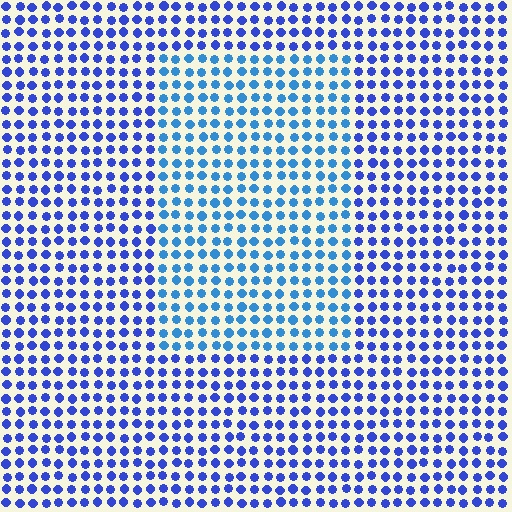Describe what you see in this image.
The image is filled with small blue elements in a uniform arrangement. A rectangle-shaped region is visible where the elements are tinted to a slightly different hue, forming a subtle color boundary.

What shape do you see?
I see a rectangle.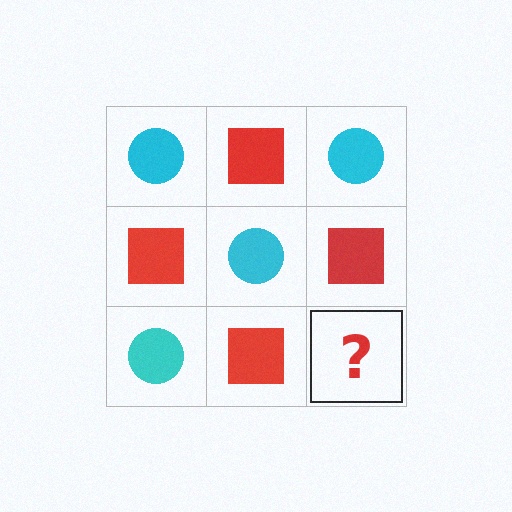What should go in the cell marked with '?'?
The missing cell should contain a cyan circle.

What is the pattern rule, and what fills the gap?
The rule is that it alternates cyan circle and red square in a checkerboard pattern. The gap should be filled with a cyan circle.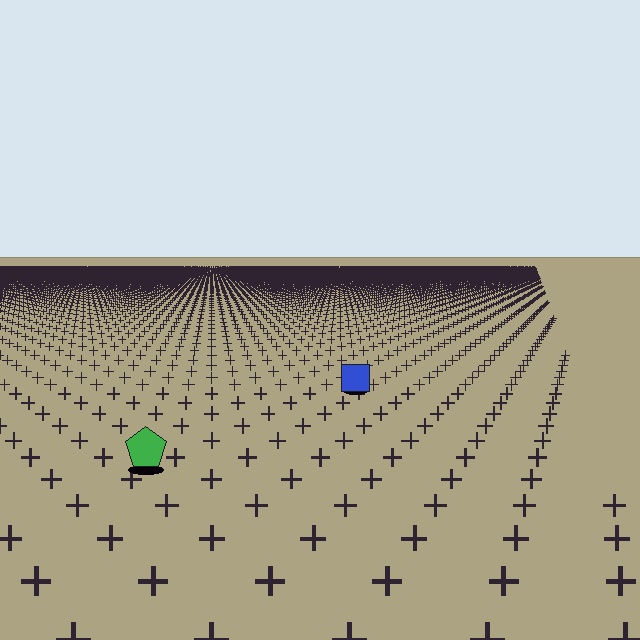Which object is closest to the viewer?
The green pentagon is closest. The texture marks near it are larger and more spread out.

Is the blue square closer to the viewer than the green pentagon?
No. The green pentagon is closer — you can tell from the texture gradient: the ground texture is coarser near it.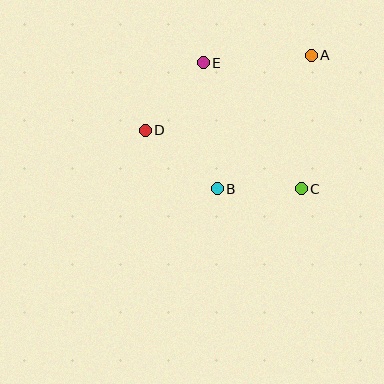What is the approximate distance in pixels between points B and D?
The distance between B and D is approximately 93 pixels.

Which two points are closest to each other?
Points B and C are closest to each other.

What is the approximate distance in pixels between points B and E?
The distance between B and E is approximately 127 pixels.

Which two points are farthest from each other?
Points A and D are farthest from each other.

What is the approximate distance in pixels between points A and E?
The distance between A and E is approximately 108 pixels.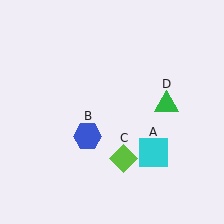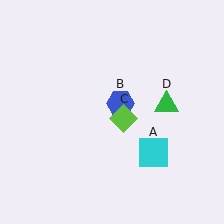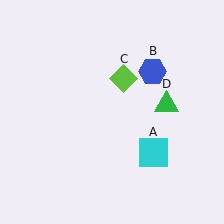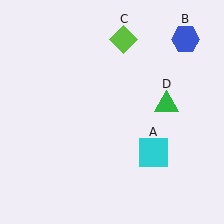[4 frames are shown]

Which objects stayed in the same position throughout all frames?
Cyan square (object A) and green triangle (object D) remained stationary.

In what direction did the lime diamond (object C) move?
The lime diamond (object C) moved up.